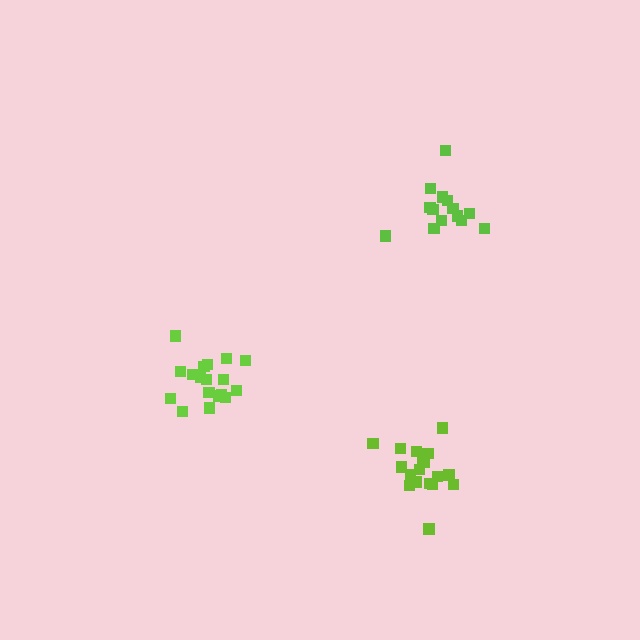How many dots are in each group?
Group 1: 18 dots, Group 2: 15 dots, Group 3: 18 dots (51 total).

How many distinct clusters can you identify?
There are 3 distinct clusters.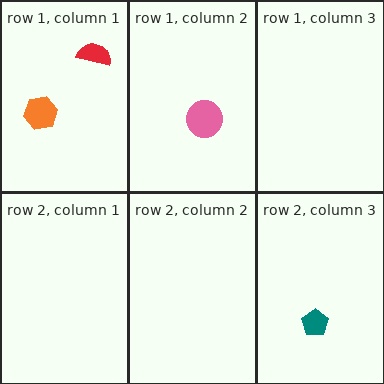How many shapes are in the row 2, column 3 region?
1.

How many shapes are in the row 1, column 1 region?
2.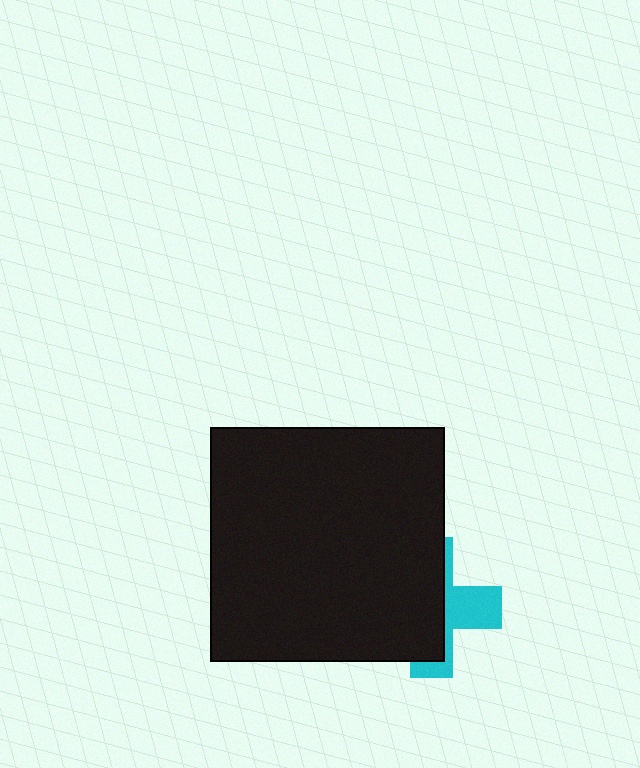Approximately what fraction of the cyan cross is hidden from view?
Roughly 63% of the cyan cross is hidden behind the black square.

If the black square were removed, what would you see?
You would see the complete cyan cross.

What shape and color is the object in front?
The object in front is a black square.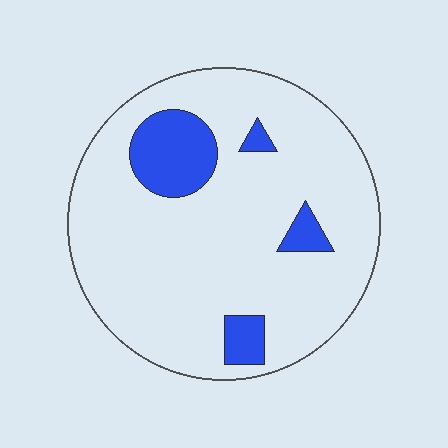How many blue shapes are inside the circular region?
4.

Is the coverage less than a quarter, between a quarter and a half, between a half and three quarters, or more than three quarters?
Less than a quarter.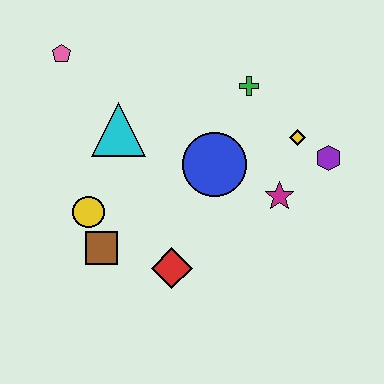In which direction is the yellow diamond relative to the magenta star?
The yellow diamond is above the magenta star.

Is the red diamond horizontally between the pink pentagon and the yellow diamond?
Yes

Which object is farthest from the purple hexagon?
The pink pentagon is farthest from the purple hexagon.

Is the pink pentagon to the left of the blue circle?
Yes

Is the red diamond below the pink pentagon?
Yes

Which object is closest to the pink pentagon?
The cyan triangle is closest to the pink pentagon.